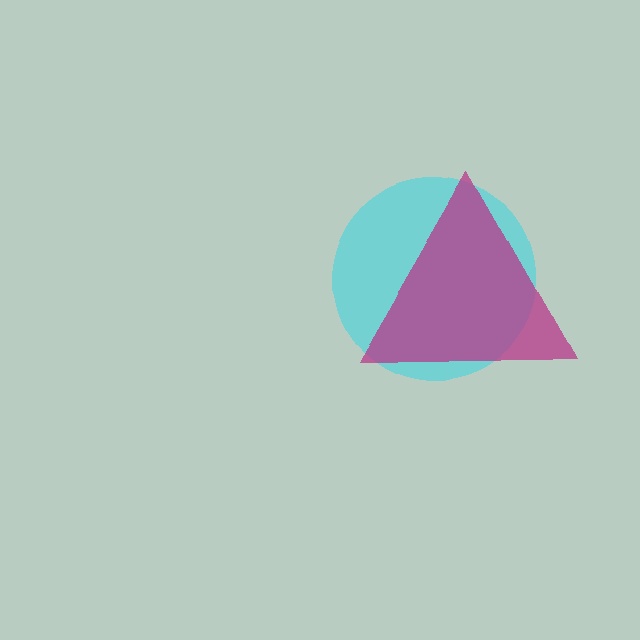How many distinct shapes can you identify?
There are 2 distinct shapes: a cyan circle, a magenta triangle.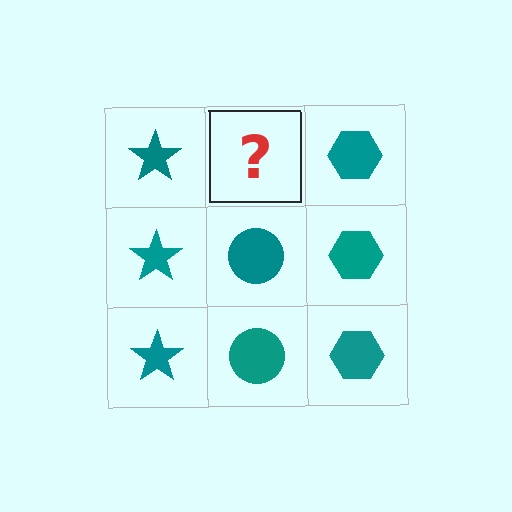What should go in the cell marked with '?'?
The missing cell should contain a teal circle.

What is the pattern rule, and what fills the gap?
The rule is that each column has a consistent shape. The gap should be filled with a teal circle.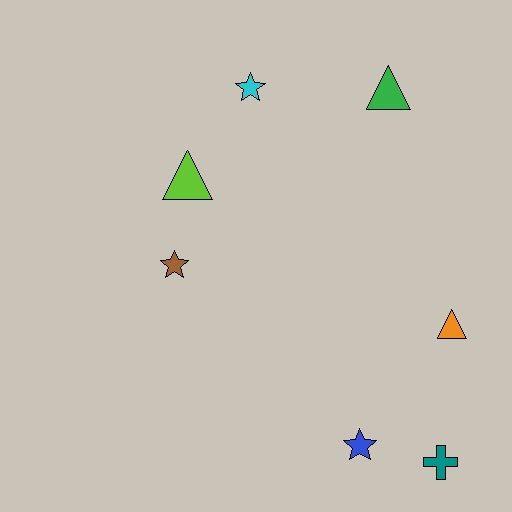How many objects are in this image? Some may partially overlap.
There are 7 objects.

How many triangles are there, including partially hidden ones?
There are 3 triangles.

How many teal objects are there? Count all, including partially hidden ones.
There is 1 teal object.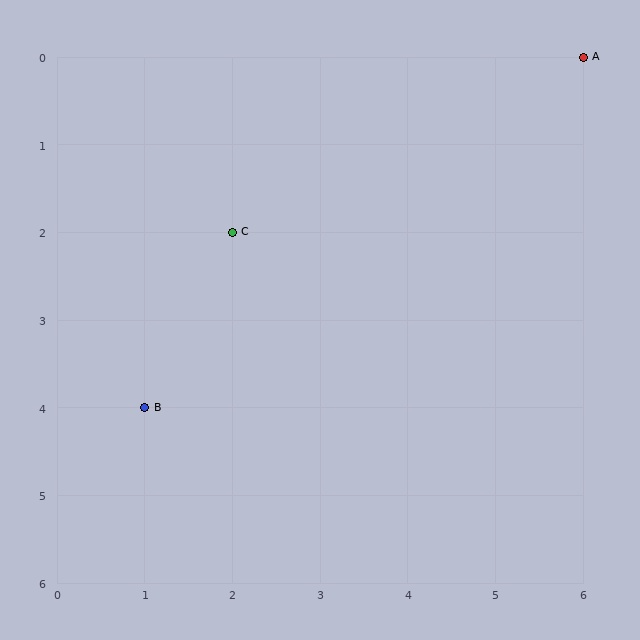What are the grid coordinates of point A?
Point A is at grid coordinates (6, 0).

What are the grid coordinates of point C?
Point C is at grid coordinates (2, 2).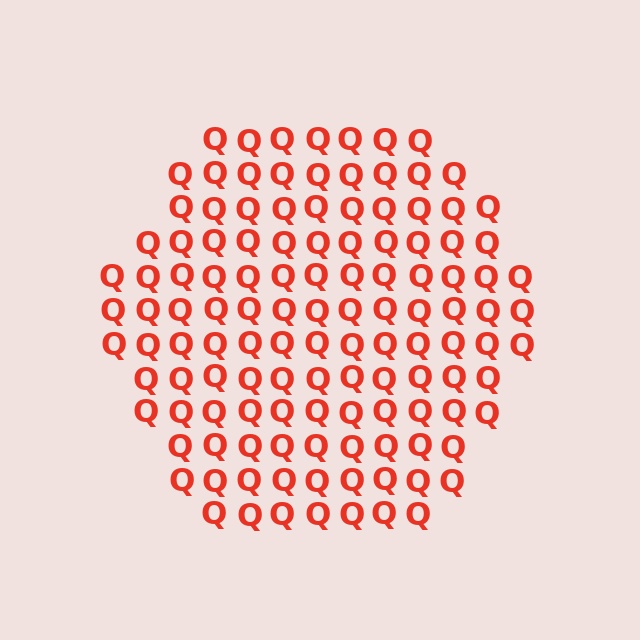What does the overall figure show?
The overall figure shows a hexagon.